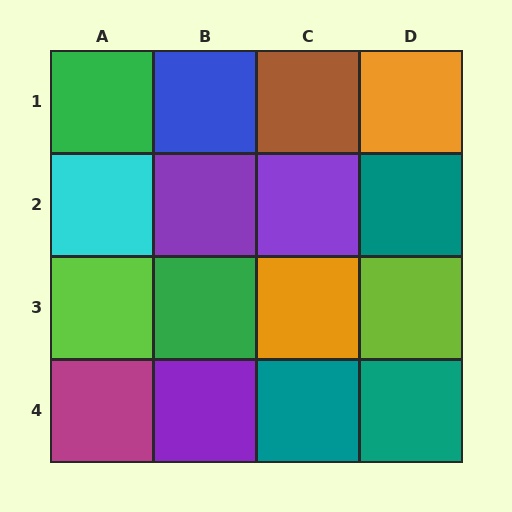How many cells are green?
2 cells are green.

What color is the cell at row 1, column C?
Brown.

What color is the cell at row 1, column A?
Green.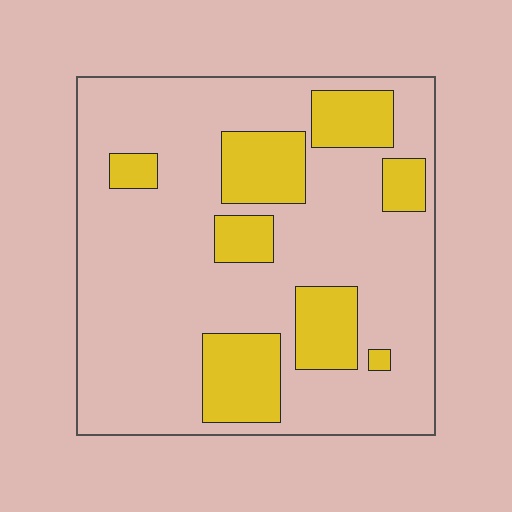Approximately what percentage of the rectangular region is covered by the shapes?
Approximately 25%.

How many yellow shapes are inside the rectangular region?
8.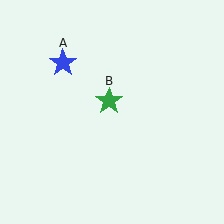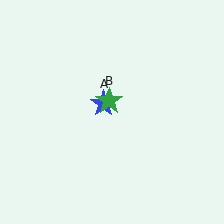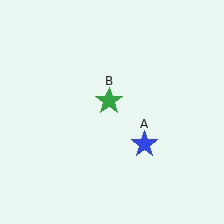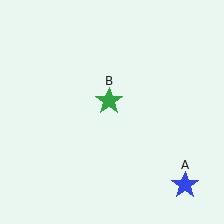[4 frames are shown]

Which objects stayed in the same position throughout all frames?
Green star (object B) remained stationary.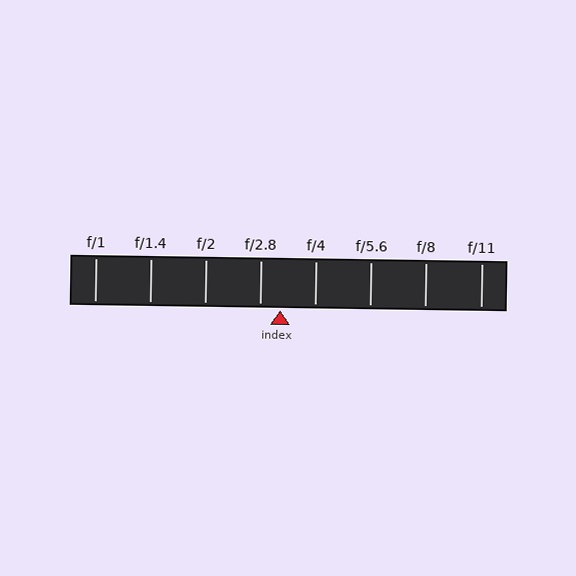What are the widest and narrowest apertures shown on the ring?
The widest aperture shown is f/1 and the narrowest is f/11.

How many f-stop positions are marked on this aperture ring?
There are 8 f-stop positions marked.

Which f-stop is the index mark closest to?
The index mark is closest to f/2.8.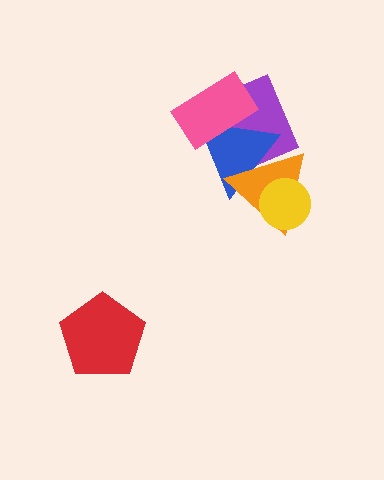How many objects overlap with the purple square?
3 objects overlap with the purple square.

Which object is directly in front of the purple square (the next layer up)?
The blue triangle is directly in front of the purple square.